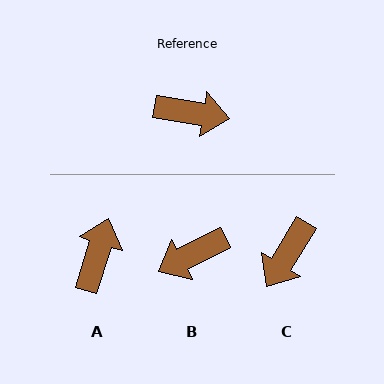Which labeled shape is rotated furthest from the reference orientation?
B, about 144 degrees away.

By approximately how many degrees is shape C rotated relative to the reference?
Approximately 112 degrees clockwise.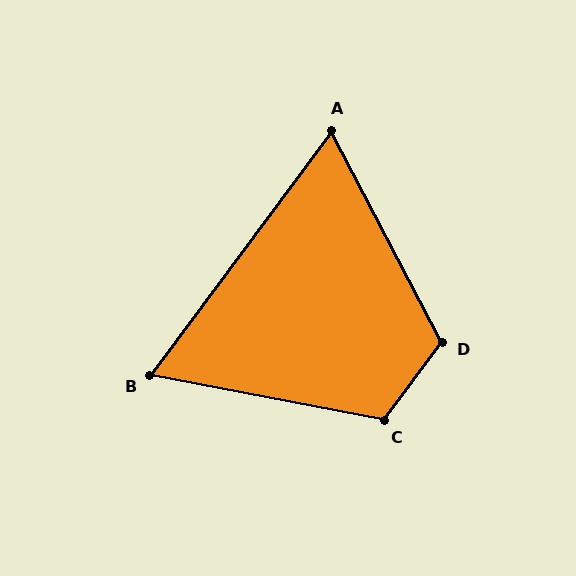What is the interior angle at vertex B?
Approximately 64 degrees (acute).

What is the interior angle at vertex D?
Approximately 116 degrees (obtuse).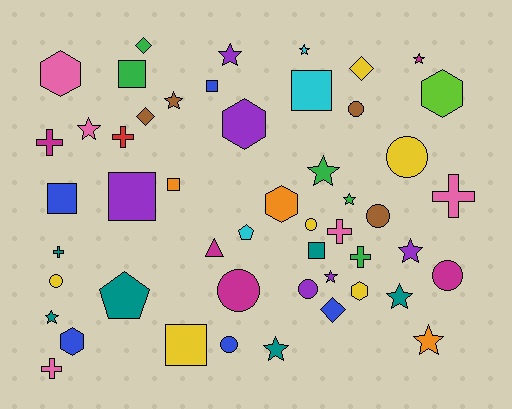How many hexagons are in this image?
There are 6 hexagons.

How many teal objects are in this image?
There are 6 teal objects.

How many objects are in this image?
There are 50 objects.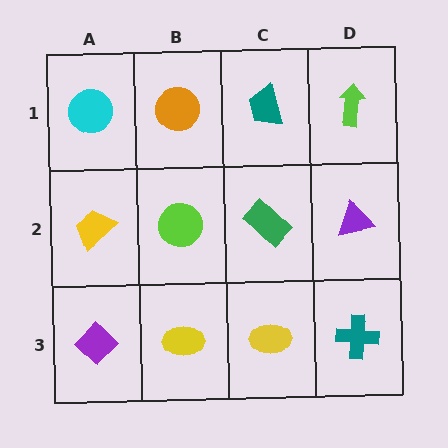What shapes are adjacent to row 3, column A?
A yellow trapezoid (row 2, column A), a yellow ellipse (row 3, column B).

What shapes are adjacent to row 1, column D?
A purple triangle (row 2, column D), a teal trapezoid (row 1, column C).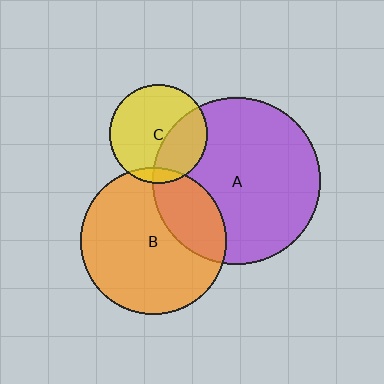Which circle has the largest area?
Circle A (purple).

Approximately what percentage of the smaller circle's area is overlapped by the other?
Approximately 25%.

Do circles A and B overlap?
Yes.